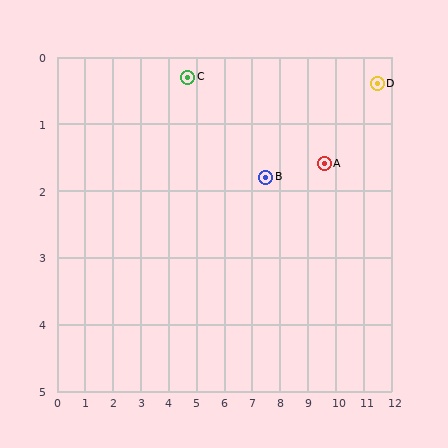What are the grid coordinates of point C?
Point C is at approximately (4.7, 0.3).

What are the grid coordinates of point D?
Point D is at approximately (11.5, 0.4).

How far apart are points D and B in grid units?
Points D and B are about 4.2 grid units apart.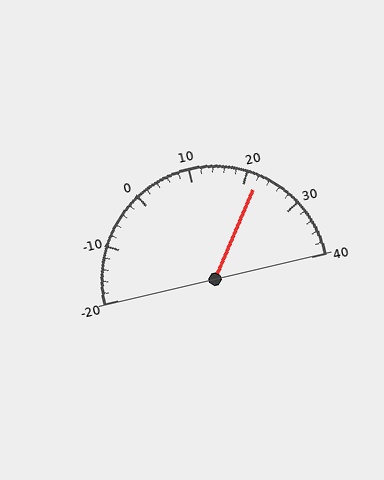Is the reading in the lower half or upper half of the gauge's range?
The reading is in the upper half of the range (-20 to 40).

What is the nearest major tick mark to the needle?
The nearest major tick mark is 20.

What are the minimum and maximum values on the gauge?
The gauge ranges from -20 to 40.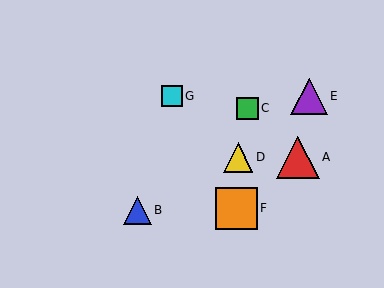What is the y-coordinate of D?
Object D is at y≈157.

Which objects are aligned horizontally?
Objects A, D are aligned horizontally.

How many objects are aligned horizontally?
2 objects (A, D) are aligned horizontally.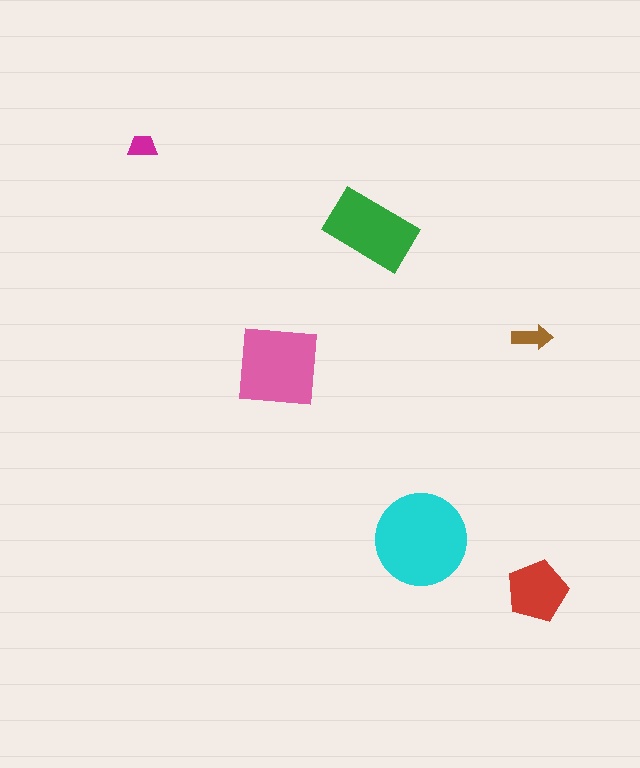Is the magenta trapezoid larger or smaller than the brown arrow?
Smaller.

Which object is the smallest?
The magenta trapezoid.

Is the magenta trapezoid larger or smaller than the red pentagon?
Smaller.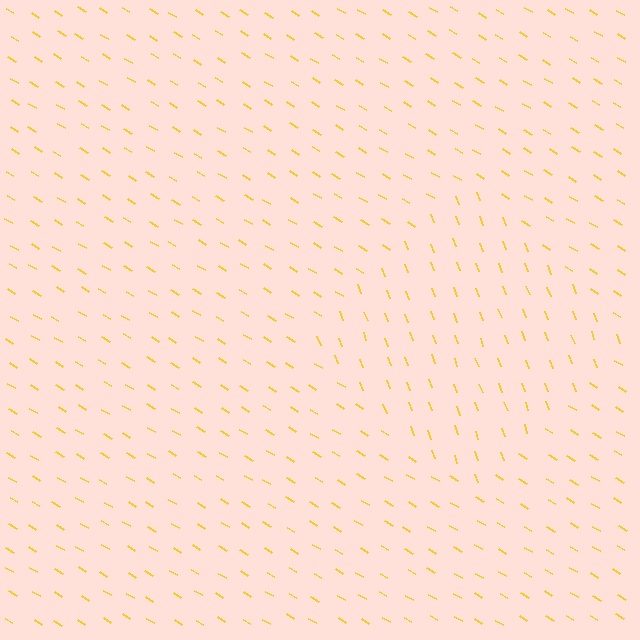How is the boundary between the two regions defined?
The boundary is defined purely by a change in line orientation (approximately 38 degrees difference). All lines are the same color and thickness.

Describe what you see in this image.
The image is filled with small yellow line segments. A diamond region in the image has lines oriented differently from the surrounding lines, creating a visible texture boundary.